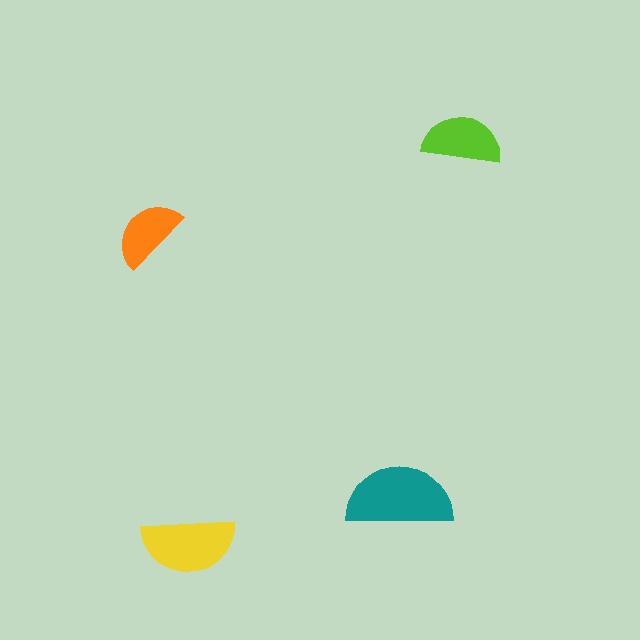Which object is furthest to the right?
The lime semicircle is rightmost.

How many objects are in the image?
There are 4 objects in the image.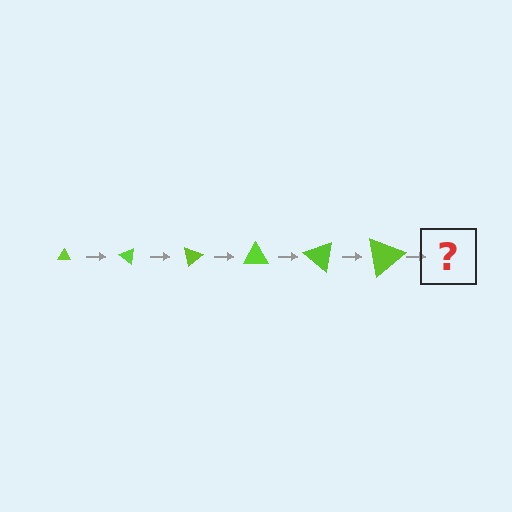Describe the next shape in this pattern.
It should be a triangle, larger than the previous one and rotated 240 degrees from the start.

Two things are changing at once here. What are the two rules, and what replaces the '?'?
The two rules are that the triangle grows larger each step and it rotates 40 degrees each step. The '?' should be a triangle, larger than the previous one and rotated 240 degrees from the start.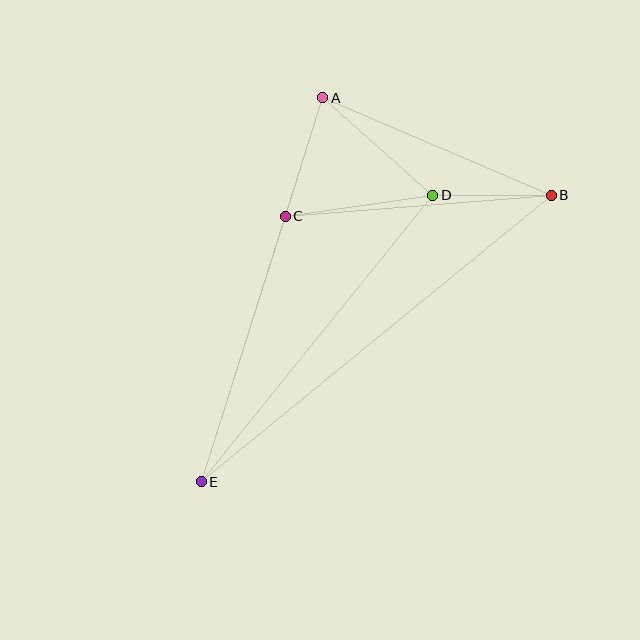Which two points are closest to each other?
Points B and D are closest to each other.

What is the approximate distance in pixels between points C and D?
The distance between C and D is approximately 149 pixels.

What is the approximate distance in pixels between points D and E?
The distance between D and E is approximately 368 pixels.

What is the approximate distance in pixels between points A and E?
The distance between A and E is approximately 403 pixels.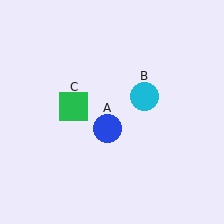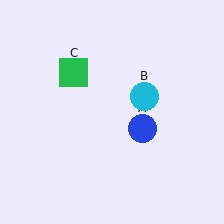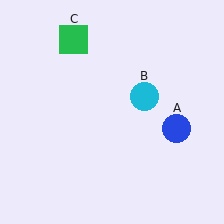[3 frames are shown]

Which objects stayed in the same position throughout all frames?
Cyan circle (object B) remained stationary.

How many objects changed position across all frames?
2 objects changed position: blue circle (object A), green square (object C).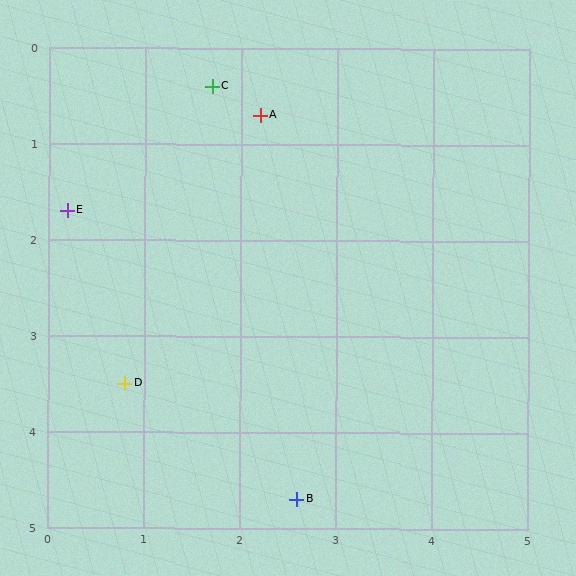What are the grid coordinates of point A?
Point A is at approximately (2.2, 0.7).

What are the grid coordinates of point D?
Point D is at approximately (0.8, 3.5).